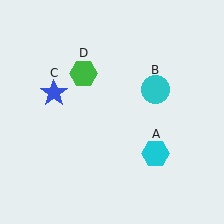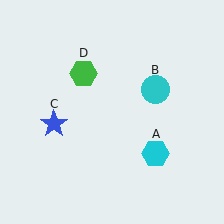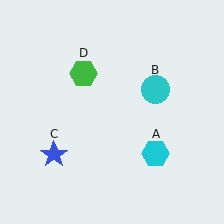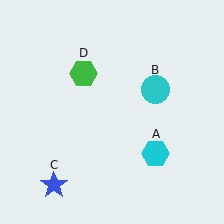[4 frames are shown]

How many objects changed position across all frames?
1 object changed position: blue star (object C).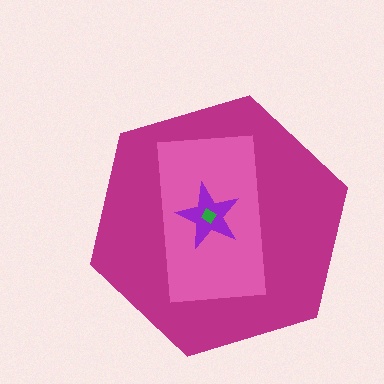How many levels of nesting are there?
4.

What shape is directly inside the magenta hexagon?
The pink rectangle.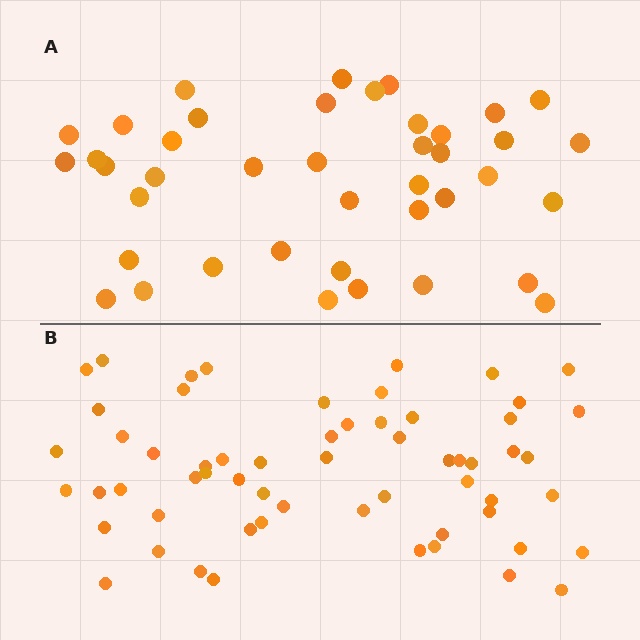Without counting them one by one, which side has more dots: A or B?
Region B (the bottom region) has more dots.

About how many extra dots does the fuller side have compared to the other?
Region B has approximately 20 more dots than region A.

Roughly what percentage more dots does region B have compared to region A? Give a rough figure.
About 45% more.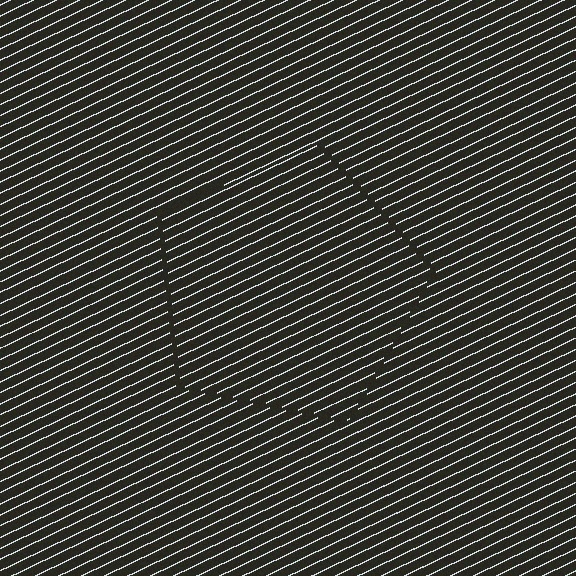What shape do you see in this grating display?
An illusory pentagon. The interior of the shape contains the same grating, shifted by half a period — the contour is defined by the phase discontinuity where line-ends from the inner and outer gratings abut.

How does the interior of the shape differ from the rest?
The interior of the shape contains the same grating, shifted by half a period — the contour is defined by the phase discontinuity where line-ends from the inner and outer gratings abut.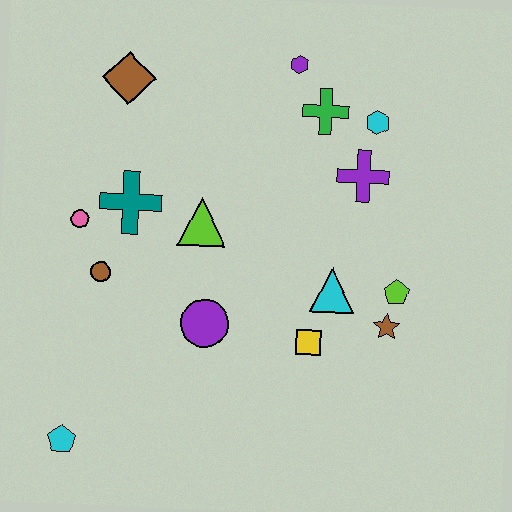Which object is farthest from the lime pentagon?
The cyan pentagon is farthest from the lime pentagon.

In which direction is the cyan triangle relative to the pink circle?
The cyan triangle is to the right of the pink circle.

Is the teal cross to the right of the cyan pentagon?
Yes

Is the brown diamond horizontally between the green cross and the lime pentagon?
No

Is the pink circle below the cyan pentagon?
No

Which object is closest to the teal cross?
The pink circle is closest to the teal cross.